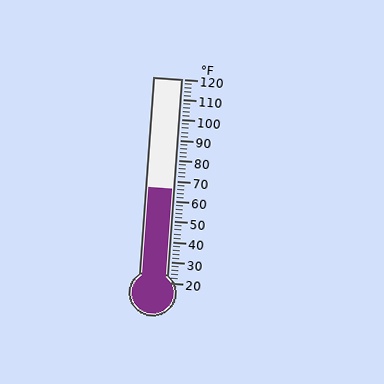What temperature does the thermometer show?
The thermometer shows approximately 66°F.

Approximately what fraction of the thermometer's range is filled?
The thermometer is filled to approximately 45% of its range.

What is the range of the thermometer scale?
The thermometer scale ranges from 20°F to 120°F.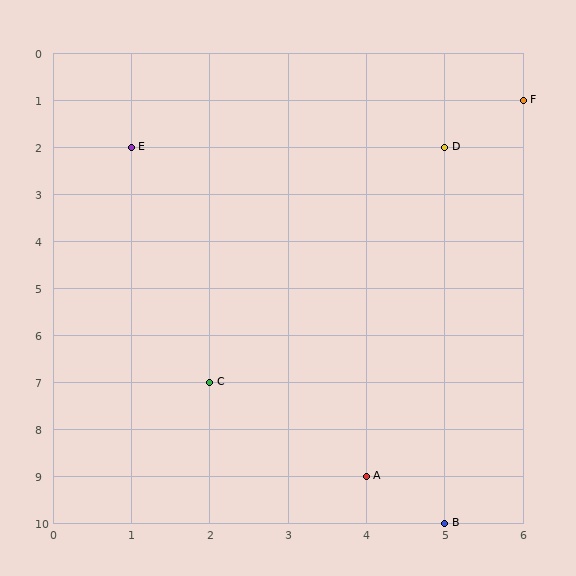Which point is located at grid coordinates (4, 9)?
Point A is at (4, 9).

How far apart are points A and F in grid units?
Points A and F are 2 columns and 8 rows apart (about 8.2 grid units diagonally).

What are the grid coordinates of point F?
Point F is at grid coordinates (6, 1).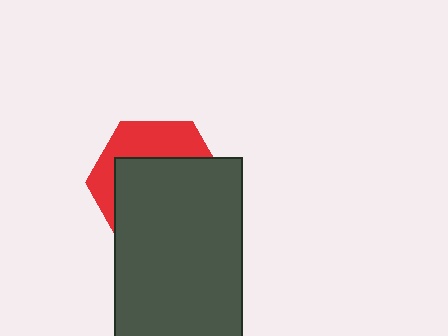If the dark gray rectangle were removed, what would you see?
You would see the complete red hexagon.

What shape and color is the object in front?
The object in front is a dark gray rectangle.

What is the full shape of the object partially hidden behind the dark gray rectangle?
The partially hidden object is a red hexagon.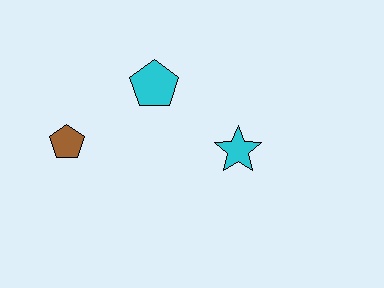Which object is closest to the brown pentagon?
The cyan pentagon is closest to the brown pentagon.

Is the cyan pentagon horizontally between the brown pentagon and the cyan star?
Yes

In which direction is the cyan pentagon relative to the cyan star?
The cyan pentagon is to the left of the cyan star.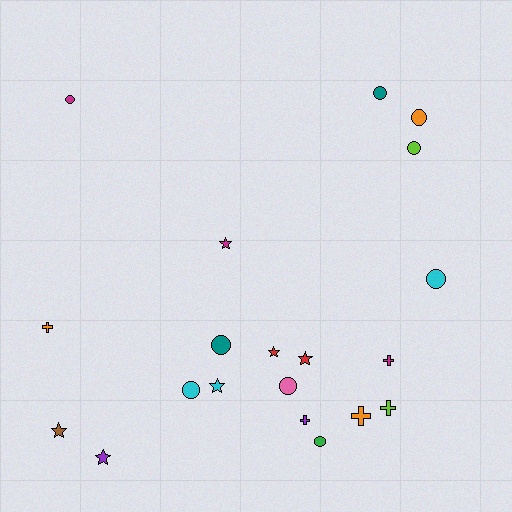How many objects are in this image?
There are 20 objects.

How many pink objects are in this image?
There is 1 pink object.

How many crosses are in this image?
There are 5 crosses.